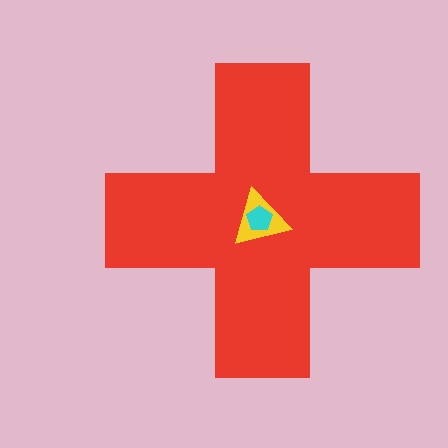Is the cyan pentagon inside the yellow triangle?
Yes.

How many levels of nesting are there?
3.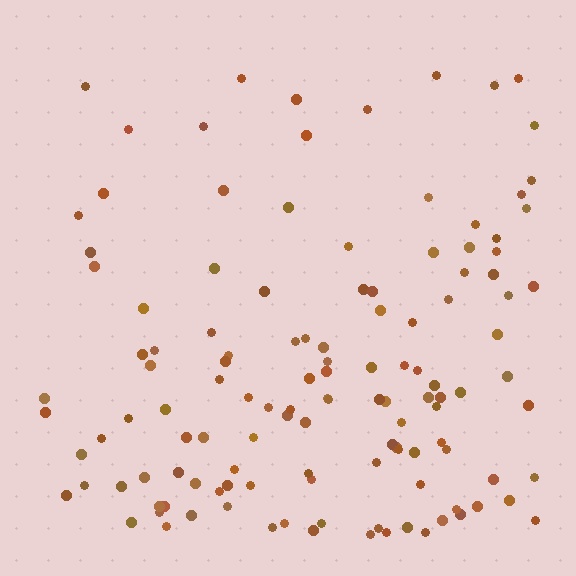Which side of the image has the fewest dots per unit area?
The top.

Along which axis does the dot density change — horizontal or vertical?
Vertical.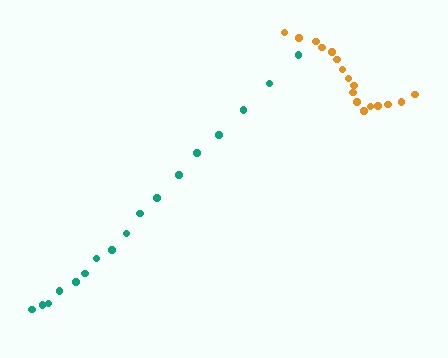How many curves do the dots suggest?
There are 2 distinct paths.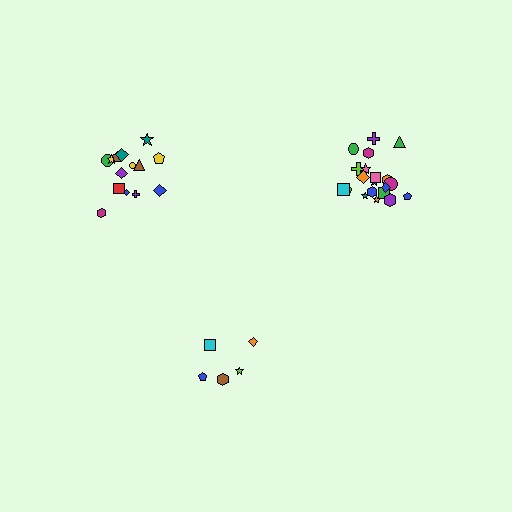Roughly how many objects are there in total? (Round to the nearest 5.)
Roughly 40 objects in total.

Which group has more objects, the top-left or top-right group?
The top-right group.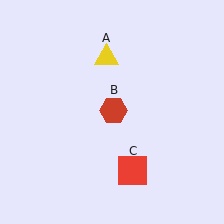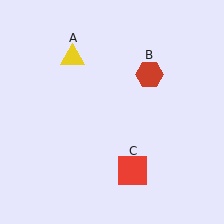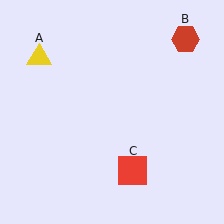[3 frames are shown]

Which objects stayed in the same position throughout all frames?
Red square (object C) remained stationary.